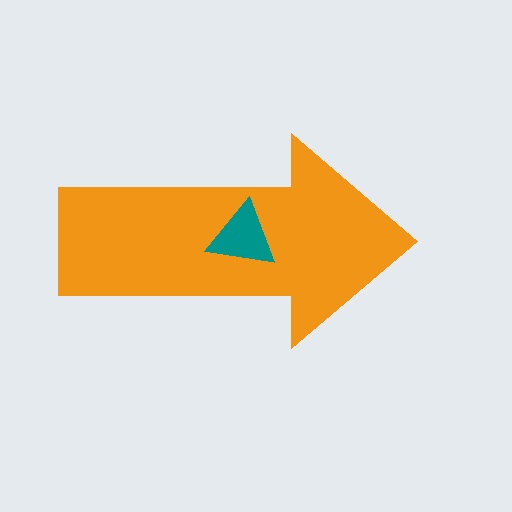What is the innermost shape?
The teal triangle.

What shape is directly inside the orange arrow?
The teal triangle.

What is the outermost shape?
The orange arrow.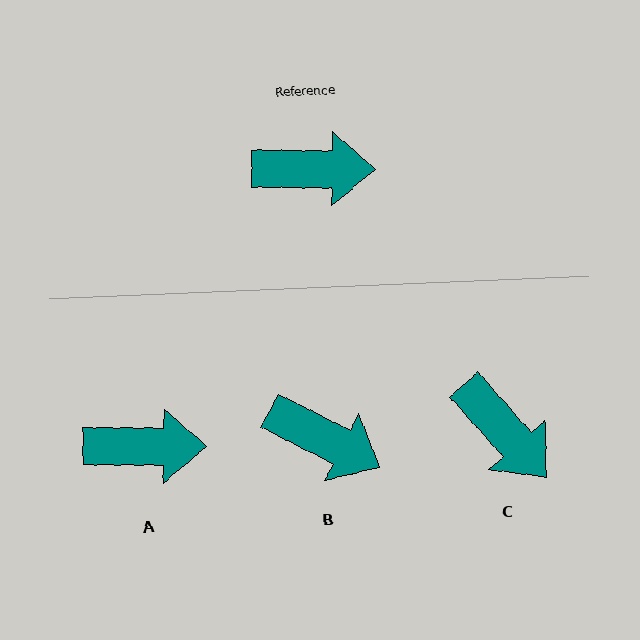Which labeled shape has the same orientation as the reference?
A.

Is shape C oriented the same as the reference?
No, it is off by about 48 degrees.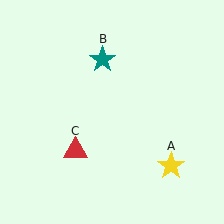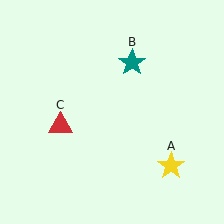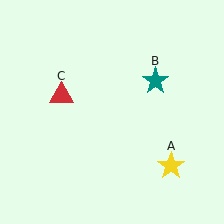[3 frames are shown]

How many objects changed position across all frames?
2 objects changed position: teal star (object B), red triangle (object C).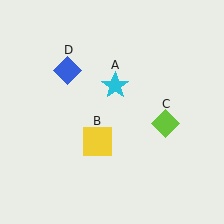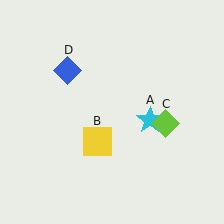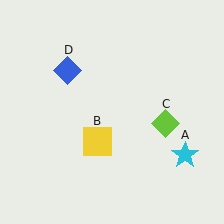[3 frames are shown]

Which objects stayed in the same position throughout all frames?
Yellow square (object B) and lime diamond (object C) and blue diamond (object D) remained stationary.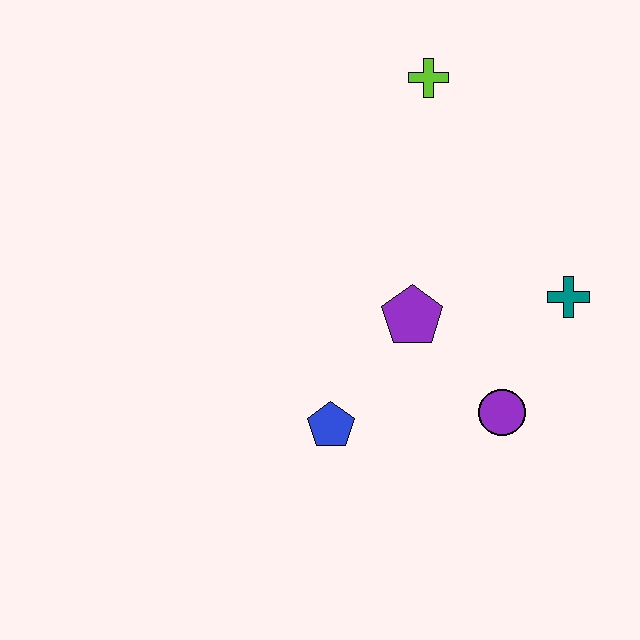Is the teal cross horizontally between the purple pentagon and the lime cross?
No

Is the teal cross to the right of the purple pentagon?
Yes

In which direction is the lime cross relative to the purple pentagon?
The lime cross is above the purple pentagon.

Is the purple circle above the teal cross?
No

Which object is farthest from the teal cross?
The blue pentagon is farthest from the teal cross.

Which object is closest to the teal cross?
The purple circle is closest to the teal cross.